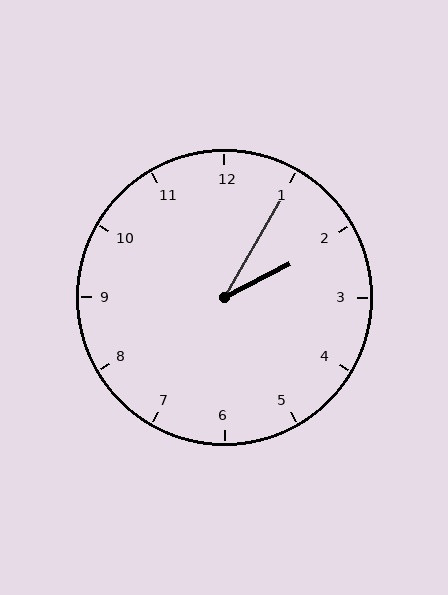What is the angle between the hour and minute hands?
Approximately 32 degrees.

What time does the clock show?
2:05.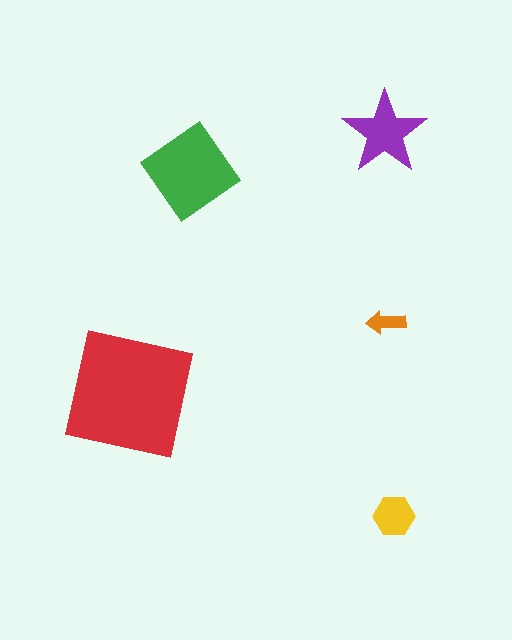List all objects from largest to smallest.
The red square, the green diamond, the purple star, the yellow hexagon, the orange arrow.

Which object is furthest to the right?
The yellow hexagon is rightmost.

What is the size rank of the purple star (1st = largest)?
3rd.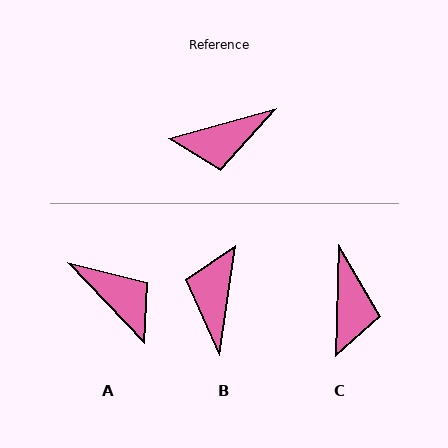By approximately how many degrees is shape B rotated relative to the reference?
Approximately 113 degrees clockwise.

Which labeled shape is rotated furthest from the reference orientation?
A, about 119 degrees away.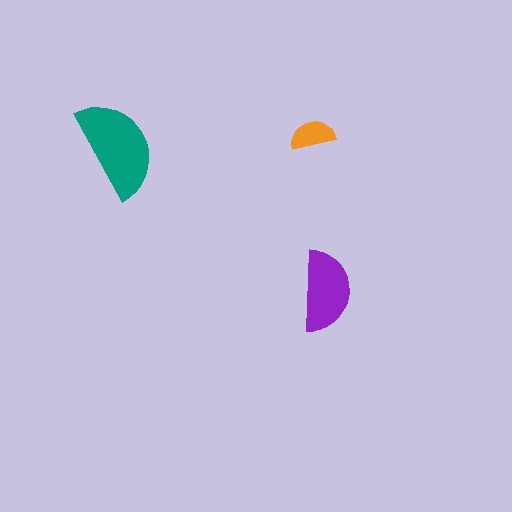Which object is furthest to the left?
The teal semicircle is leftmost.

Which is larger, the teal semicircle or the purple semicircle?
The teal one.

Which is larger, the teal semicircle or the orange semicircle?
The teal one.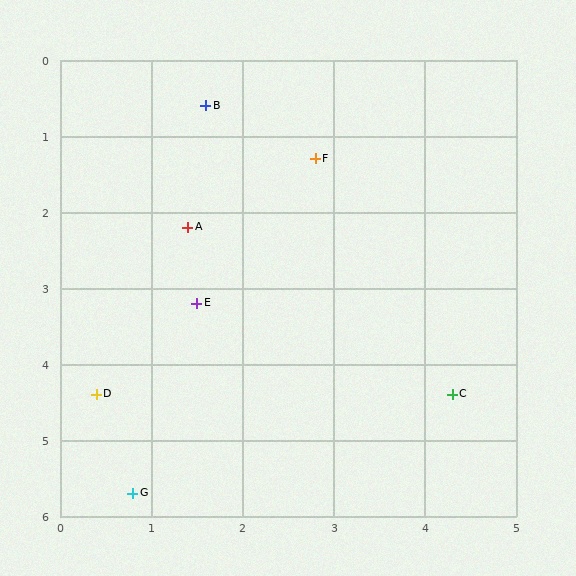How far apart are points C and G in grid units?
Points C and G are about 3.7 grid units apart.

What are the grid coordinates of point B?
Point B is at approximately (1.6, 0.6).